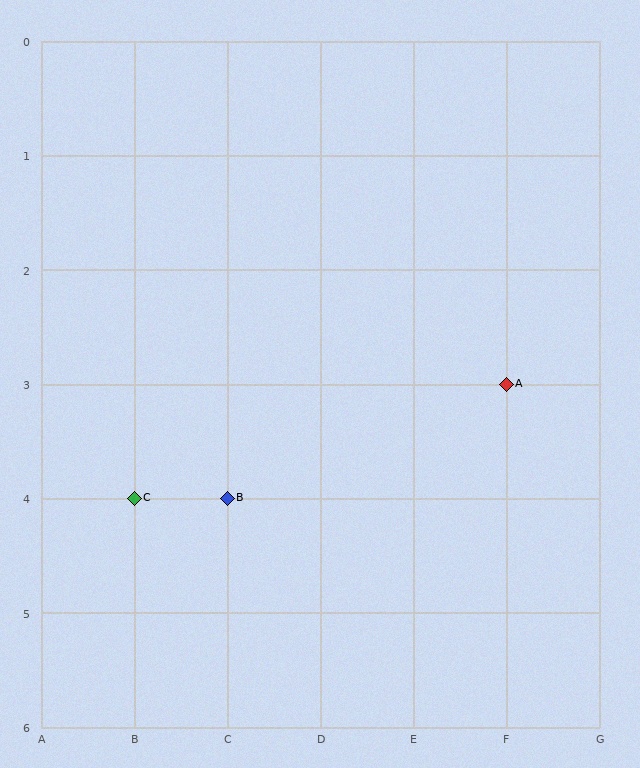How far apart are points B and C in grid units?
Points B and C are 1 column apart.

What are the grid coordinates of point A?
Point A is at grid coordinates (F, 3).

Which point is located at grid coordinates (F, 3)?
Point A is at (F, 3).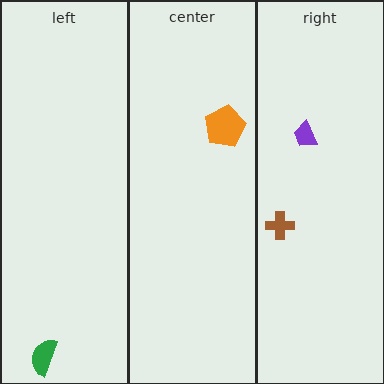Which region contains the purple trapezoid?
The right region.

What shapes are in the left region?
The green semicircle.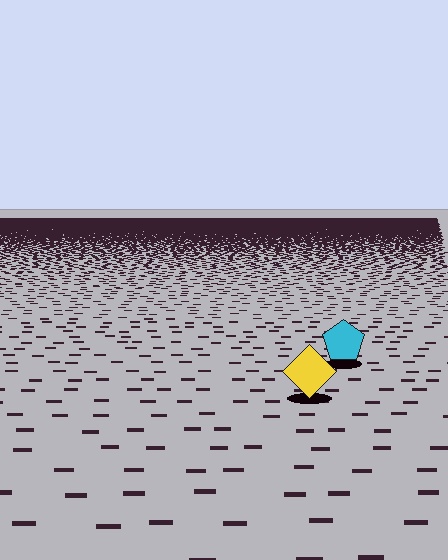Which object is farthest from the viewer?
The cyan pentagon is farthest from the viewer. It appears smaller and the ground texture around it is denser.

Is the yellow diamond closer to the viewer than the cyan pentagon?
Yes. The yellow diamond is closer — you can tell from the texture gradient: the ground texture is coarser near it.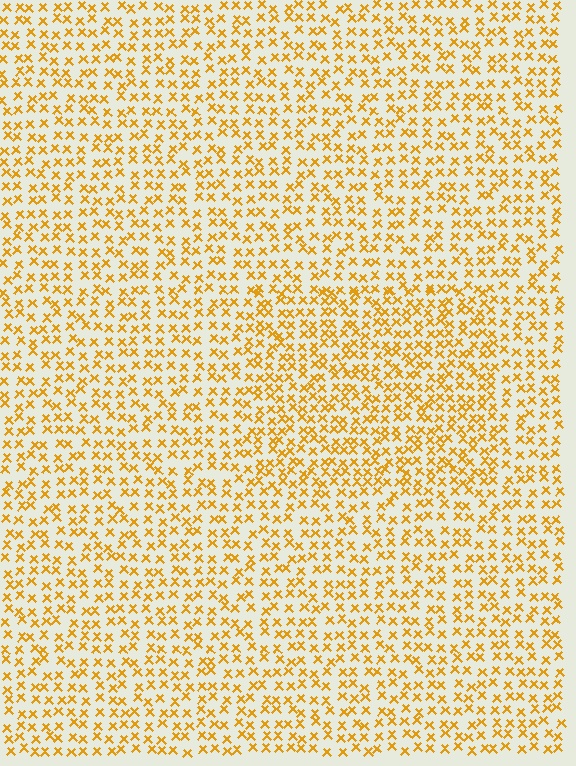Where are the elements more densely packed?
The elements are more densely packed inside the rectangle boundary.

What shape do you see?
I see a rectangle.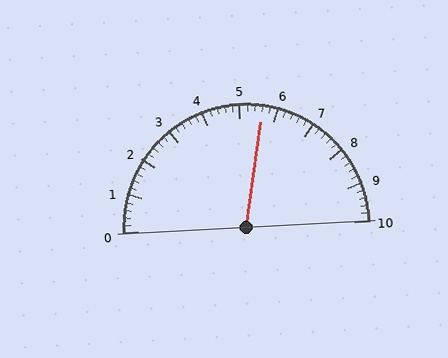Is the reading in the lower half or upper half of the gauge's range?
The reading is in the upper half of the range (0 to 10).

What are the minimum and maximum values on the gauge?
The gauge ranges from 0 to 10.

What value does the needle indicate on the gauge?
The needle indicates approximately 5.6.